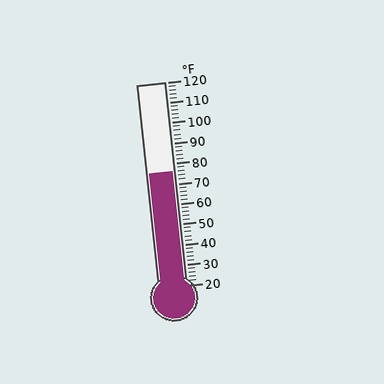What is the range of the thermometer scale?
The thermometer scale ranges from 20°F to 120°F.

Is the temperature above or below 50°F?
The temperature is above 50°F.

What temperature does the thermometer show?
The thermometer shows approximately 76°F.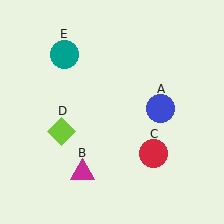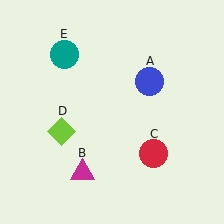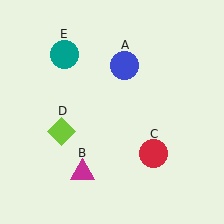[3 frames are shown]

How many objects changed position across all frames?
1 object changed position: blue circle (object A).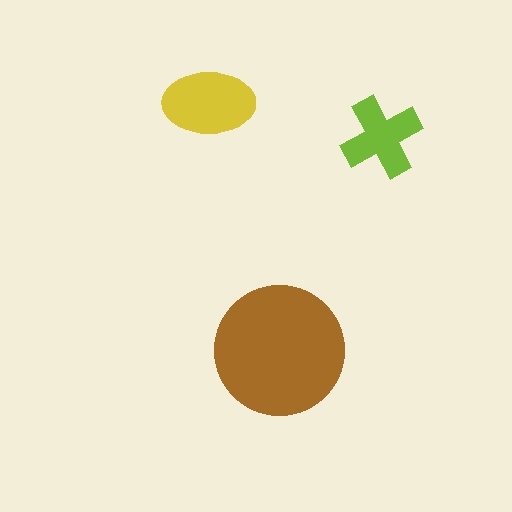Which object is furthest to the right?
The lime cross is rightmost.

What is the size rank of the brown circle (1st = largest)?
1st.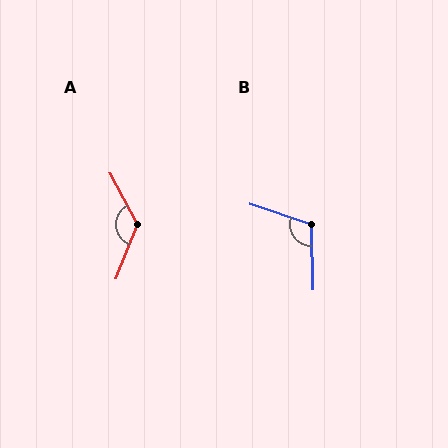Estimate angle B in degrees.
Approximately 110 degrees.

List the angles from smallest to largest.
B (110°), A (130°).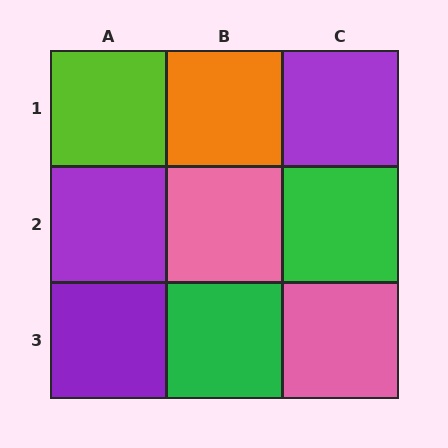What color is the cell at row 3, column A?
Purple.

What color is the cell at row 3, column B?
Green.